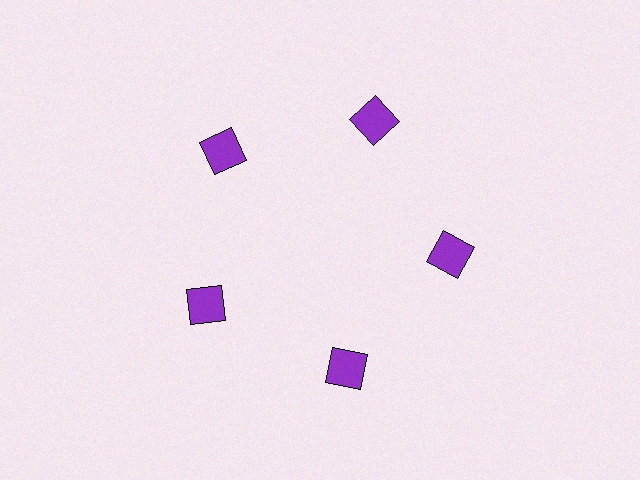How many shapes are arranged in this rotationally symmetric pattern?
There are 5 shapes, arranged in 5 groups of 1.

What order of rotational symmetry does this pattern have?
This pattern has 5-fold rotational symmetry.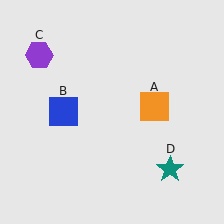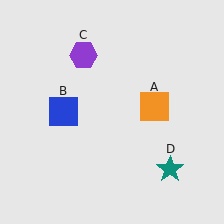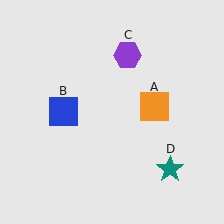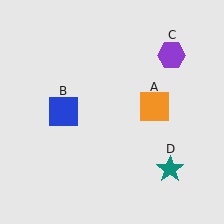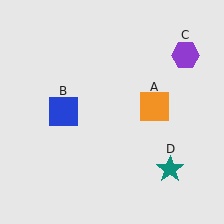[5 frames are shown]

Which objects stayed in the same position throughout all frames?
Orange square (object A) and blue square (object B) and teal star (object D) remained stationary.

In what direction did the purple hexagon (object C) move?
The purple hexagon (object C) moved right.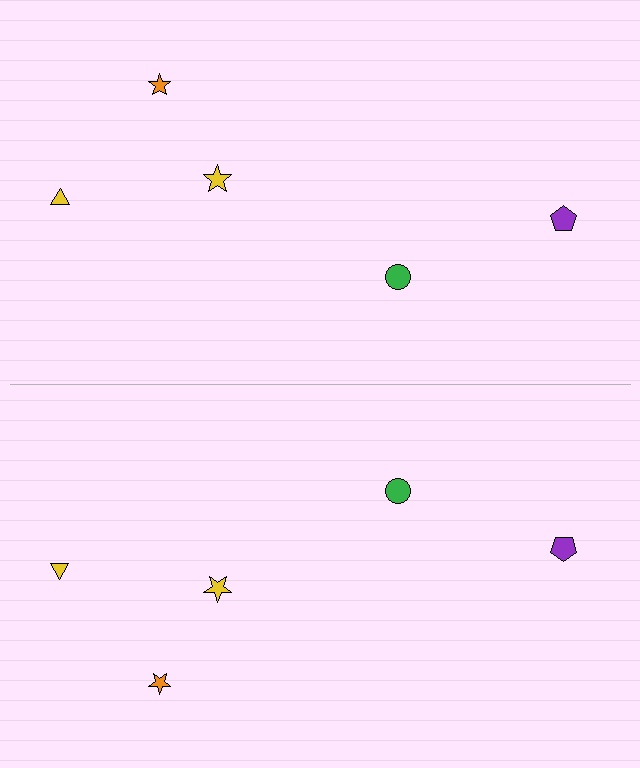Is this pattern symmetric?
Yes, this pattern has bilateral (reflection) symmetry.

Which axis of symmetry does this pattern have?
The pattern has a horizontal axis of symmetry running through the center of the image.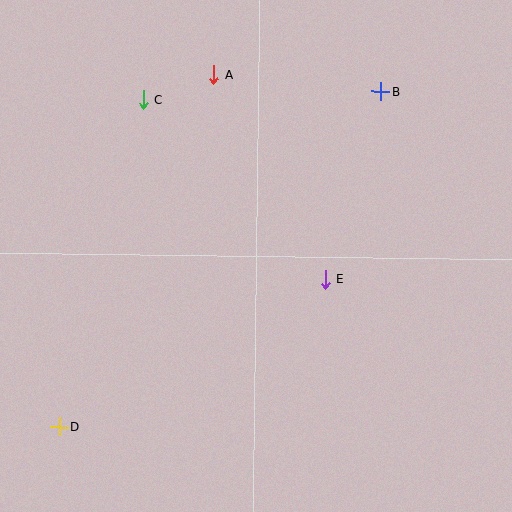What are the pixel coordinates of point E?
Point E is at (325, 279).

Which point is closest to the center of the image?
Point E at (325, 279) is closest to the center.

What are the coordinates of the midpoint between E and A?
The midpoint between E and A is at (269, 177).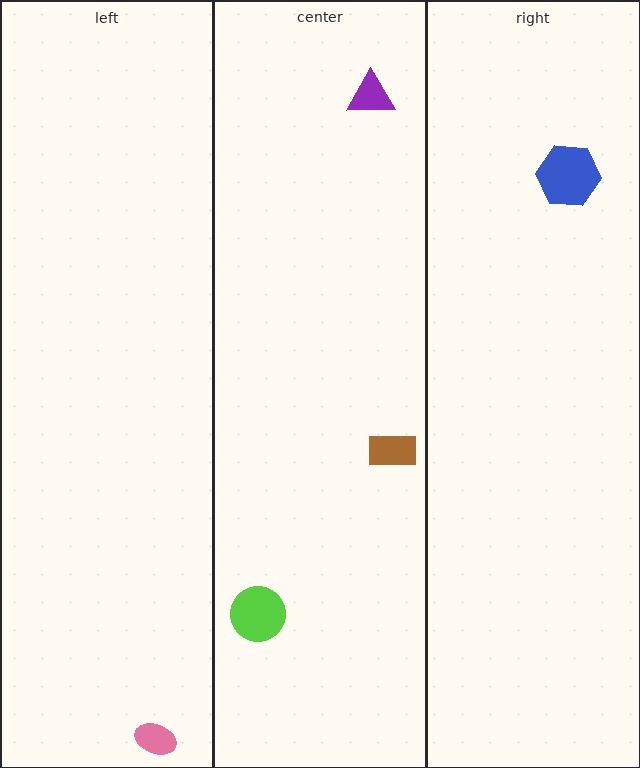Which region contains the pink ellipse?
The left region.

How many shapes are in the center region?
3.